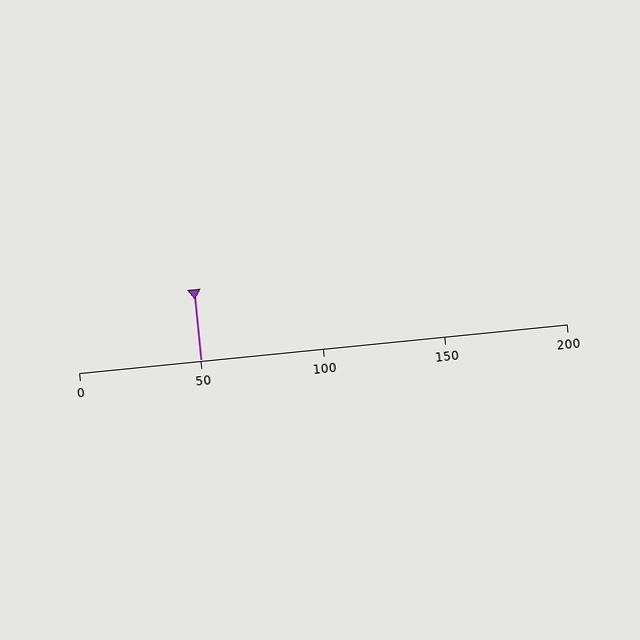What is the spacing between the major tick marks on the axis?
The major ticks are spaced 50 apart.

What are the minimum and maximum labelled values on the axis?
The axis runs from 0 to 200.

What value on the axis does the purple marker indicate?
The marker indicates approximately 50.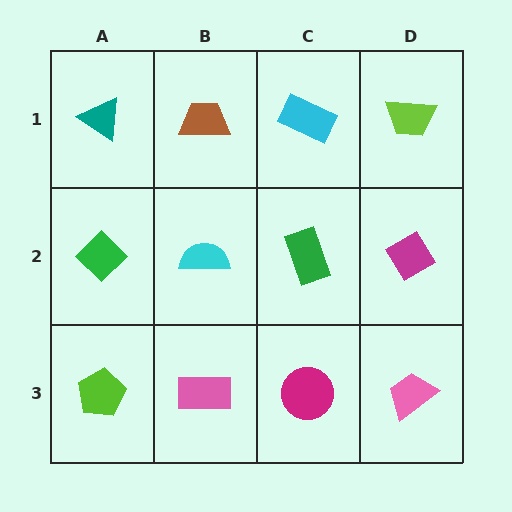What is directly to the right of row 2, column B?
A green rectangle.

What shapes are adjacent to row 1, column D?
A magenta diamond (row 2, column D), a cyan rectangle (row 1, column C).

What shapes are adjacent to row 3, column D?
A magenta diamond (row 2, column D), a magenta circle (row 3, column C).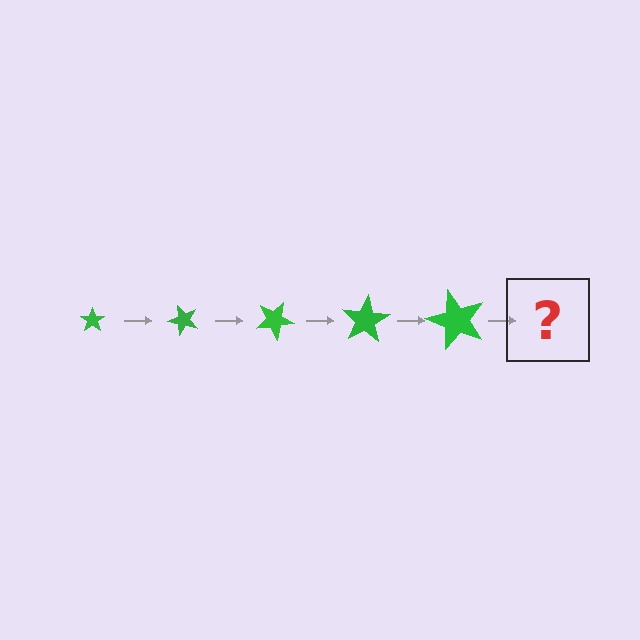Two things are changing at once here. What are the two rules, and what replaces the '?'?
The two rules are that the star grows larger each step and it rotates 50 degrees each step. The '?' should be a star, larger than the previous one and rotated 250 degrees from the start.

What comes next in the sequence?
The next element should be a star, larger than the previous one and rotated 250 degrees from the start.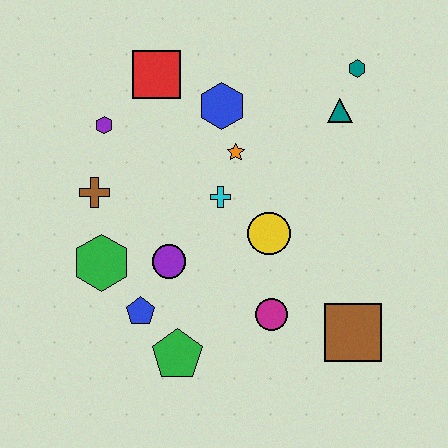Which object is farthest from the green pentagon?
The teal hexagon is farthest from the green pentagon.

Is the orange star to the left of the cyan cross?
No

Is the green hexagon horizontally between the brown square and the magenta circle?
No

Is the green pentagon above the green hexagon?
No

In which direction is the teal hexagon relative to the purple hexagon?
The teal hexagon is to the right of the purple hexagon.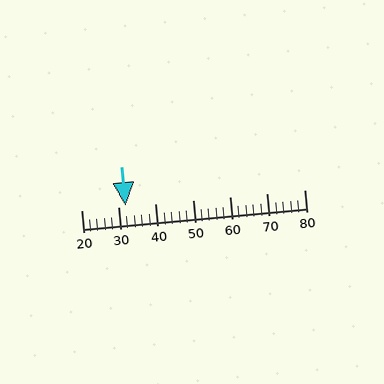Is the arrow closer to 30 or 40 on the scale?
The arrow is closer to 30.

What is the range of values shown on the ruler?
The ruler shows values from 20 to 80.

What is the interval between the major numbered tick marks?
The major tick marks are spaced 10 units apart.